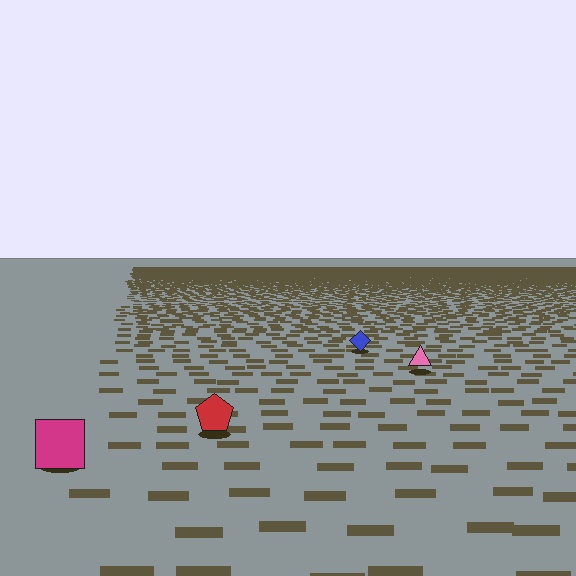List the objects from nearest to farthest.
From nearest to farthest: the magenta square, the red pentagon, the pink triangle, the blue diamond.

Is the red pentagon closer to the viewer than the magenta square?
No. The magenta square is closer — you can tell from the texture gradient: the ground texture is coarser near it.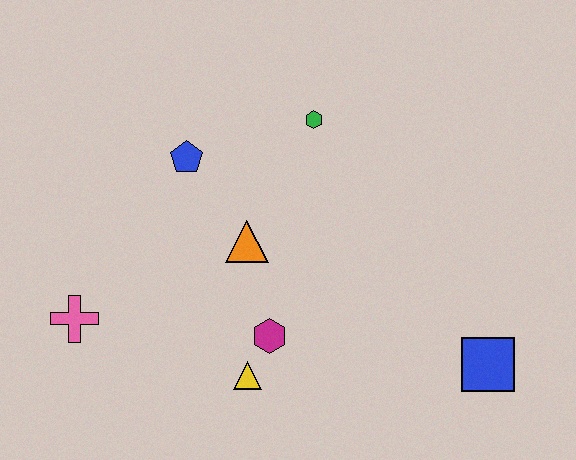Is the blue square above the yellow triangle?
Yes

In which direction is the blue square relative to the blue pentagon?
The blue square is to the right of the blue pentagon.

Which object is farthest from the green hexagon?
The pink cross is farthest from the green hexagon.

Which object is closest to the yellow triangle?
The magenta hexagon is closest to the yellow triangle.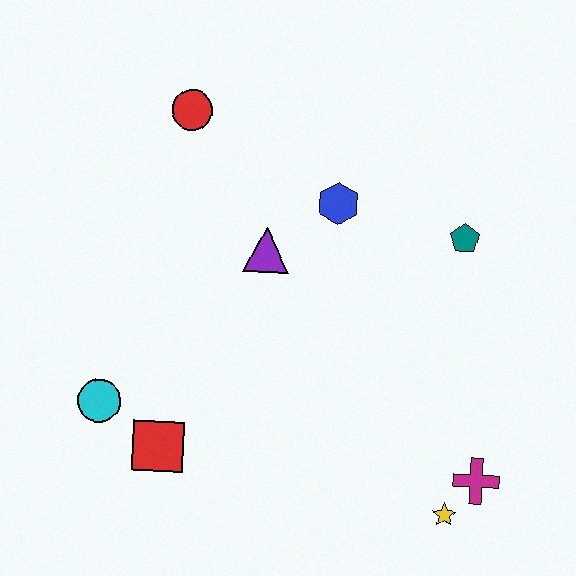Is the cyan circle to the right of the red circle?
No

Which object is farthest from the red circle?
The yellow star is farthest from the red circle.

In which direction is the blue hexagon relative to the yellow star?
The blue hexagon is above the yellow star.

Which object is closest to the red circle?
The purple triangle is closest to the red circle.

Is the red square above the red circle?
No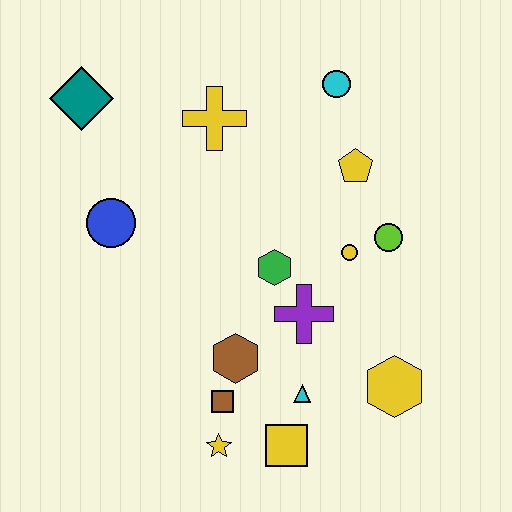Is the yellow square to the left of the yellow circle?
Yes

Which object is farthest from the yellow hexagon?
The teal diamond is farthest from the yellow hexagon.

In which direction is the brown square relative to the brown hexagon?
The brown square is below the brown hexagon.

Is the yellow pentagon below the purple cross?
No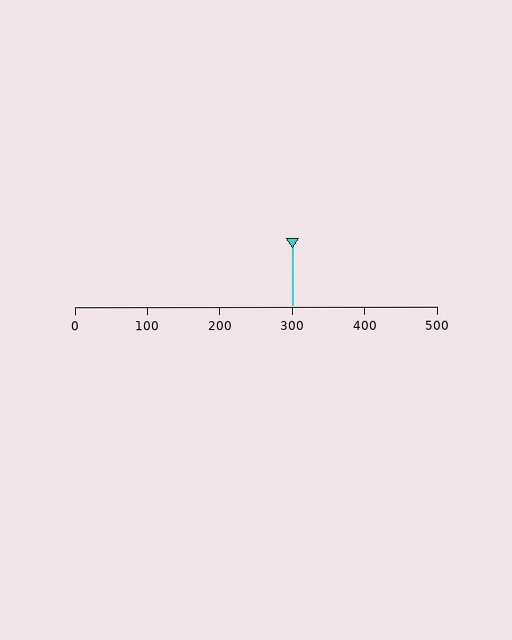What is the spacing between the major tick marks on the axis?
The major ticks are spaced 100 apart.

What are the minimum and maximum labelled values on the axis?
The axis runs from 0 to 500.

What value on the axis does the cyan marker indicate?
The marker indicates approximately 300.